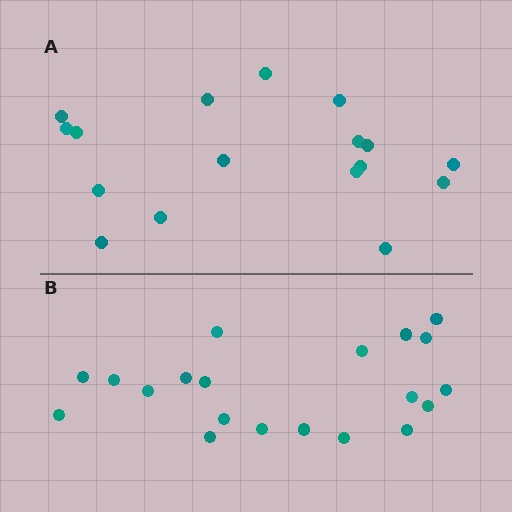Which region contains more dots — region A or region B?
Region B (the bottom region) has more dots.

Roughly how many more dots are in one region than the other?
Region B has just a few more — roughly 2 or 3 more dots than region A.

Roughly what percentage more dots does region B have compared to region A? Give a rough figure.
About 20% more.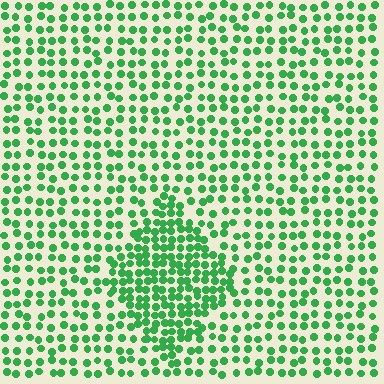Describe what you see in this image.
The image contains small green elements arranged at two different densities. A diamond-shaped region is visible where the elements are more densely packed than the surrounding area.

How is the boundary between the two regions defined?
The boundary is defined by a change in element density (approximately 1.9x ratio). All elements are the same color, size, and shape.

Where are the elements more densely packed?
The elements are more densely packed inside the diamond boundary.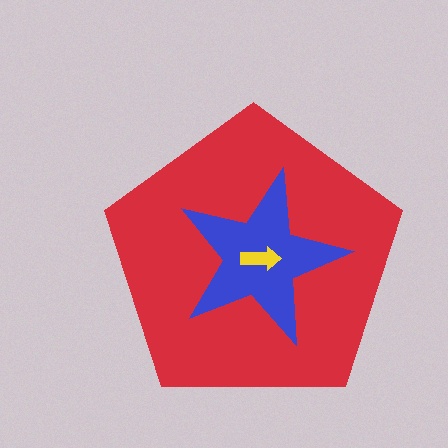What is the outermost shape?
The red pentagon.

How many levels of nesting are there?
3.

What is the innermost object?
The yellow arrow.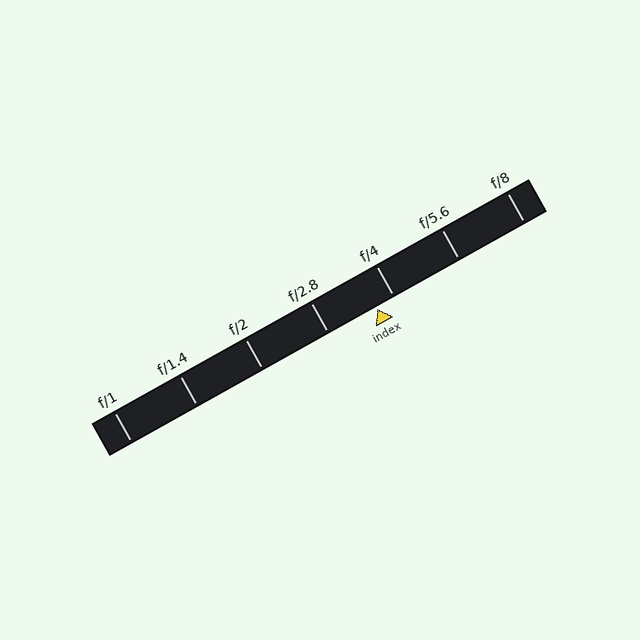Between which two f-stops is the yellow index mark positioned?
The index mark is between f/2.8 and f/4.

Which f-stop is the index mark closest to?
The index mark is closest to f/4.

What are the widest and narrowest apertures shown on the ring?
The widest aperture shown is f/1 and the narrowest is f/8.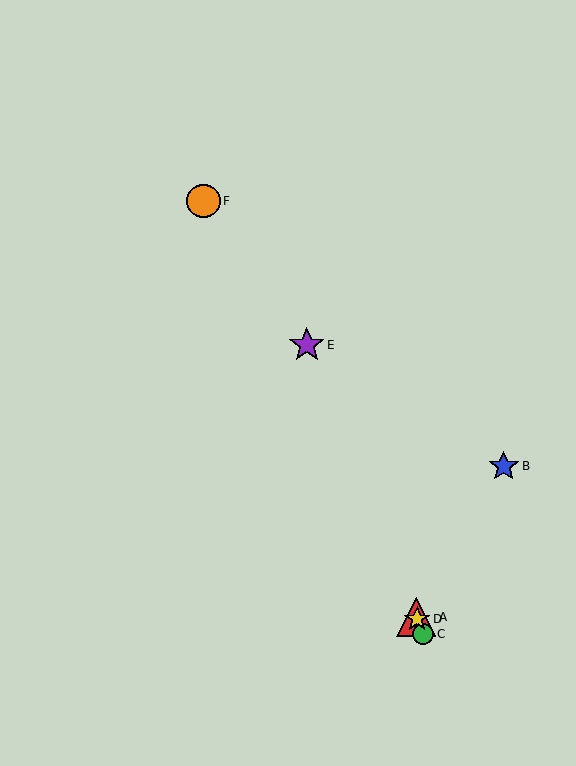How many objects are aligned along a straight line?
4 objects (A, C, D, E) are aligned along a straight line.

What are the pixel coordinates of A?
Object A is at (416, 617).